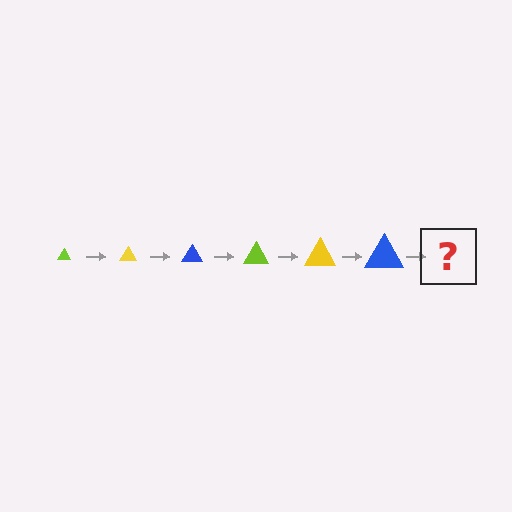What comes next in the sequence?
The next element should be a lime triangle, larger than the previous one.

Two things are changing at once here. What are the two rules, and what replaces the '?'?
The two rules are that the triangle grows larger each step and the color cycles through lime, yellow, and blue. The '?' should be a lime triangle, larger than the previous one.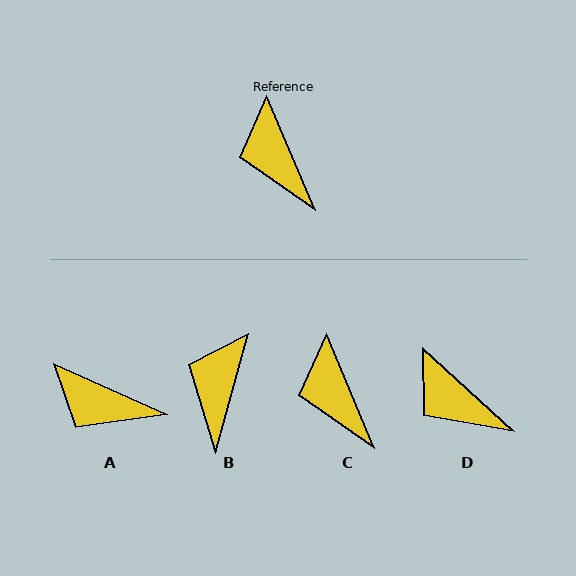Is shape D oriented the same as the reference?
No, it is off by about 25 degrees.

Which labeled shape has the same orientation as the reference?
C.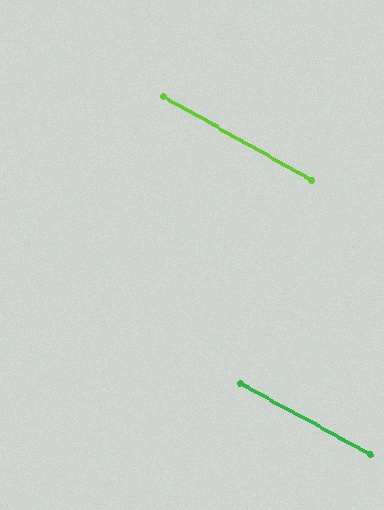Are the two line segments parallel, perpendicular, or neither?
Parallel — their directions differ by only 1.1°.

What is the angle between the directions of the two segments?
Approximately 1 degree.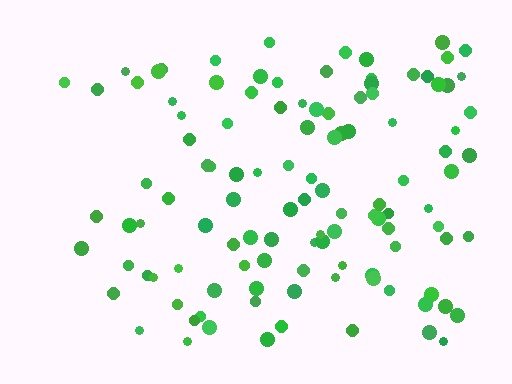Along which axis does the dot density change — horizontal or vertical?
Horizontal.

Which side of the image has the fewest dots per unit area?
The left.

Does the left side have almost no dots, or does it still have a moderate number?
Still a moderate number, just noticeably fewer than the right.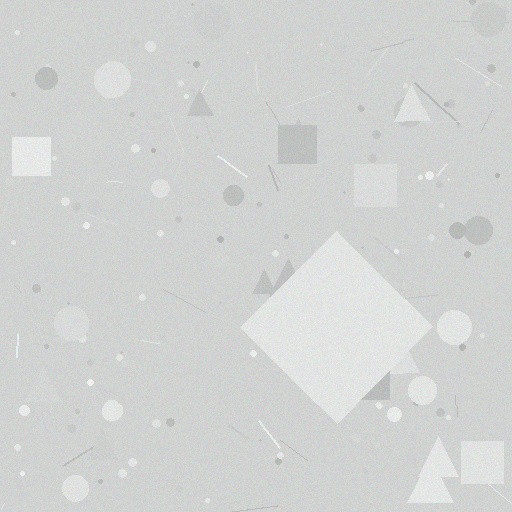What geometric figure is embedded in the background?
A diamond is embedded in the background.